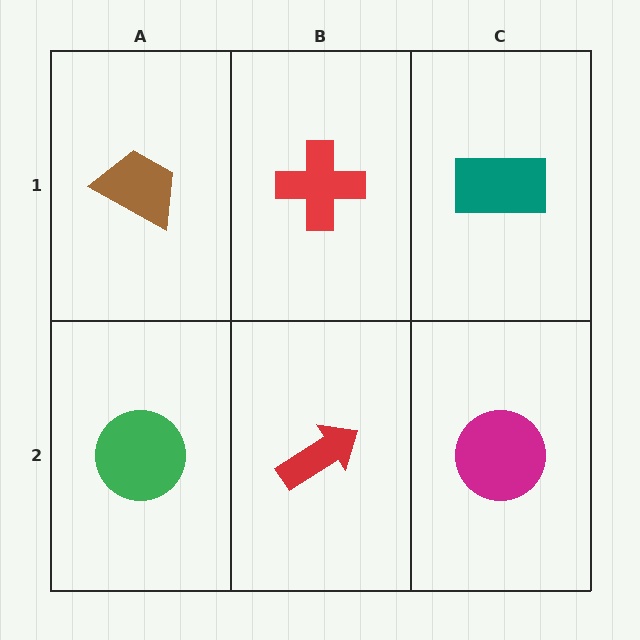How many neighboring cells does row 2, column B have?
3.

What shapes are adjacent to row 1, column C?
A magenta circle (row 2, column C), a red cross (row 1, column B).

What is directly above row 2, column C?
A teal rectangle.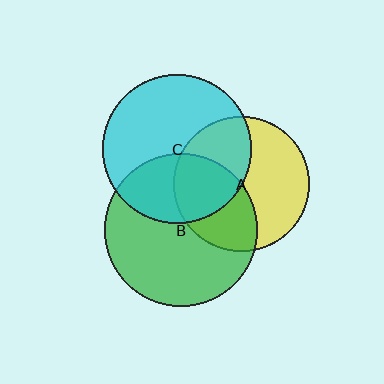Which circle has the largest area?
Circle B (green).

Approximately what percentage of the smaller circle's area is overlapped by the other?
Approximately 40%.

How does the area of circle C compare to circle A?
Approximately 1.2 times.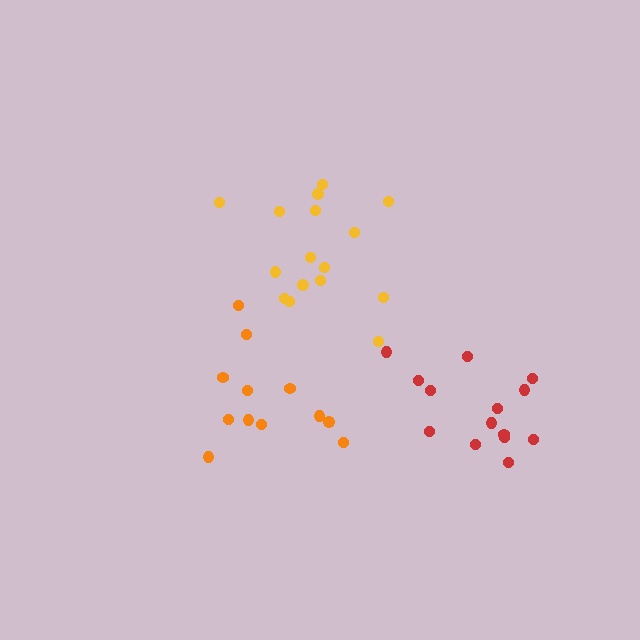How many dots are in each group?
Group 1: 12 dots, Group 2: 16 dots, Group 3: 14 dots (42 total).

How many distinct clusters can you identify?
There are 3 distinct clusters.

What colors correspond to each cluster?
The clusters are colored: orange, yellow, red.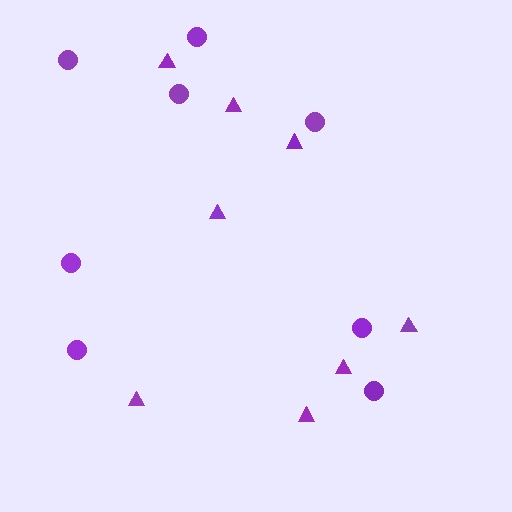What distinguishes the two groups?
There are 2 groups: one group of triangles (8) and one group of circles (8).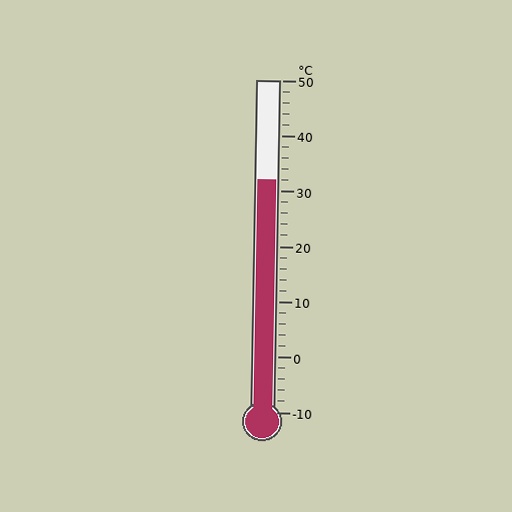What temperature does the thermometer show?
The thermometer shows approximately 32°C.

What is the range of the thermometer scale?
The thermometer scale ranges from -10°C to 50°C.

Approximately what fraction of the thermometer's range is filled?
The thermometer is filled to approximately 70% of its range.